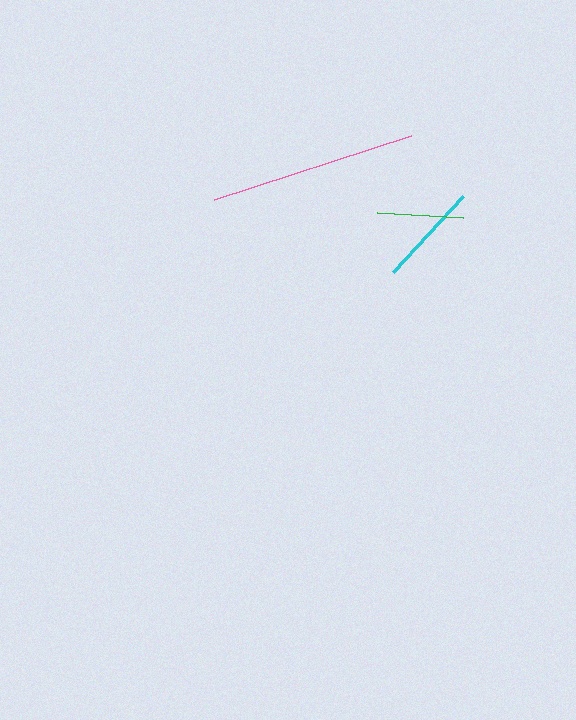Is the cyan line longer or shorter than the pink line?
The pink line is longer than the cyan line.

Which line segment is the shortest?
The green line is the shortest at approximately 87 pixels.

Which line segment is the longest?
The pink line is the longest at approximately 207 pixels.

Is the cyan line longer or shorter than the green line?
The cyan line is longer than the green line.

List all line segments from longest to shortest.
From longest to shortest: pink, cyan, green.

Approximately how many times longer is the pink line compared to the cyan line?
The pink line is approximately 2.0 times the length of the cyan line.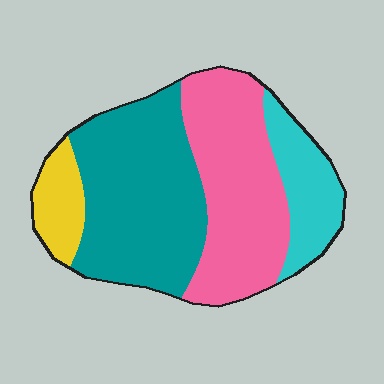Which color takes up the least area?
Yellow, at roughly 10%.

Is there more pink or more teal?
Teal.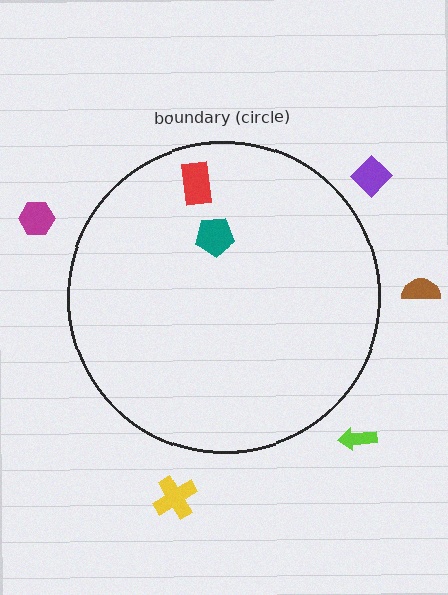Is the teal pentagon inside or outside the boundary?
Inside.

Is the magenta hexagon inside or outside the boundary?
Outside.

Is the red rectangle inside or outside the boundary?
Inside.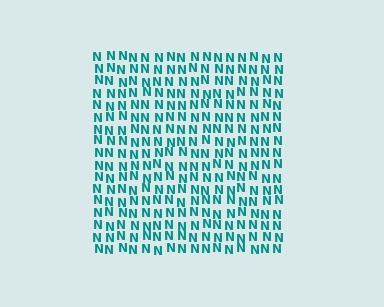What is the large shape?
The large shape is a square.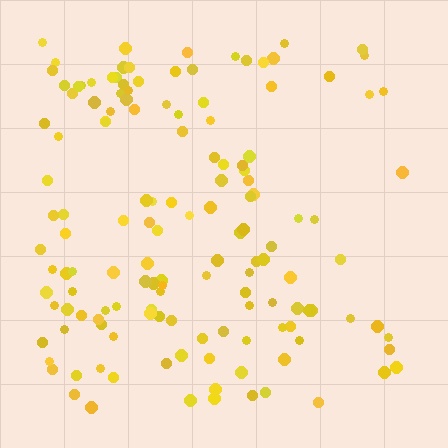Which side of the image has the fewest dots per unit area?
The right.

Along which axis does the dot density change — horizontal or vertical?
Horizontal.